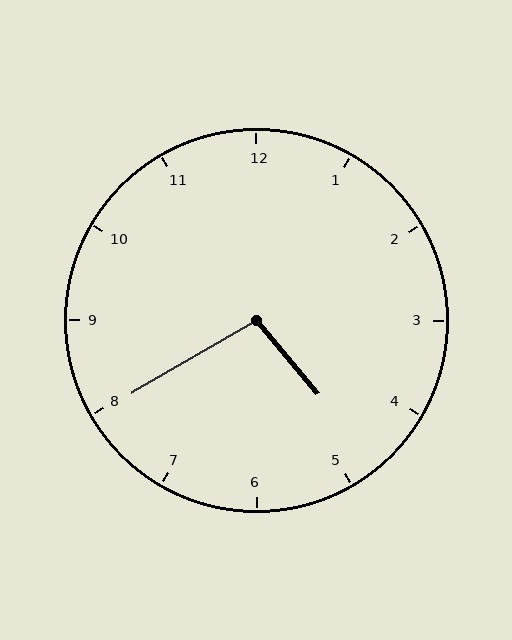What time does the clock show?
4:40.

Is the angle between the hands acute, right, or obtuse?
It is obtuse.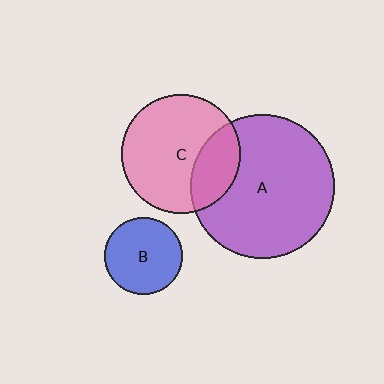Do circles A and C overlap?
Yes.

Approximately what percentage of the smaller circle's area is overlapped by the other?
Approximately 25%.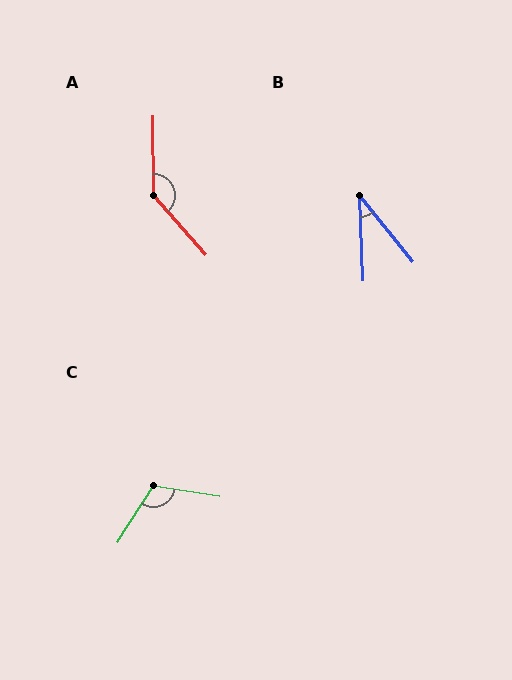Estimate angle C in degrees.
Approximately 113 degrees.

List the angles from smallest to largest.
B (36°), C (113°), A (139°).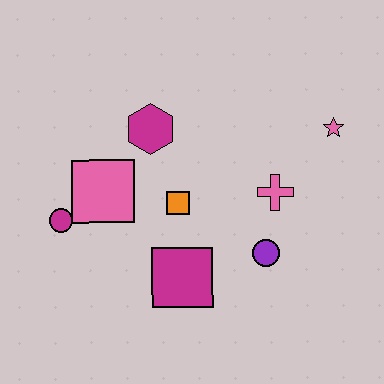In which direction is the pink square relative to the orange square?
The pink square is to the left of the orange square.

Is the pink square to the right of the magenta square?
No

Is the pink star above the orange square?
Yes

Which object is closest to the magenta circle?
The pink square is closest to the magenta circle.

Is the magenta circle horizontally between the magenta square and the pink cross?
No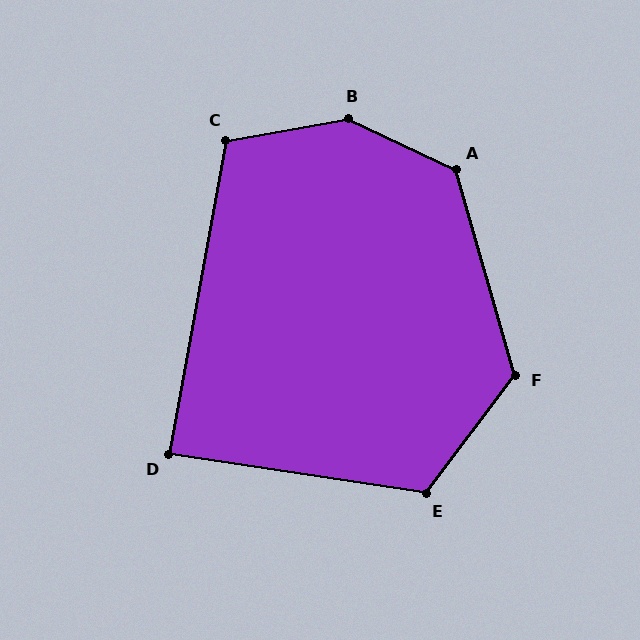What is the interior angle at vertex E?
Approximately 119 degrees (obtuse).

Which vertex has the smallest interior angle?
D, at approximately 88 degrees.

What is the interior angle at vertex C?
Approximately 110 degrees (obtuse).